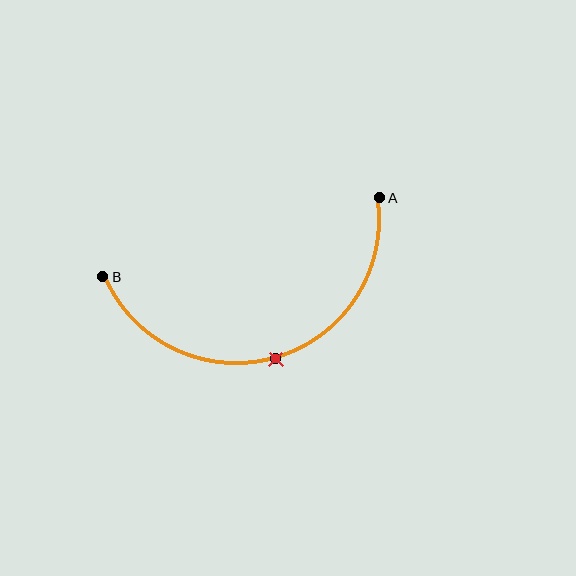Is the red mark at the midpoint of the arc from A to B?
Yes. The red mark lies on the arc at equal arc-length from both A and B — it is the arc midpoint.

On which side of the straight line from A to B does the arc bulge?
The arc bulges below the straight line connecting A and B.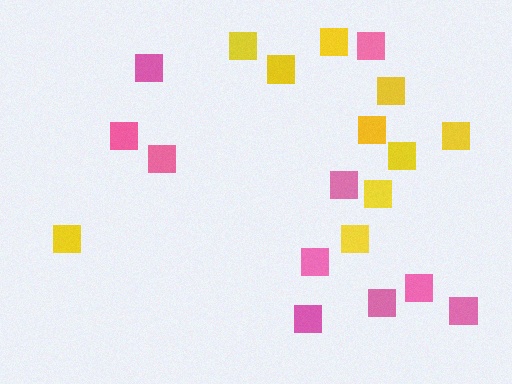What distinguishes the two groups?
There are 2 groups: one group of yellow squares (10) and one group of pink squares (10).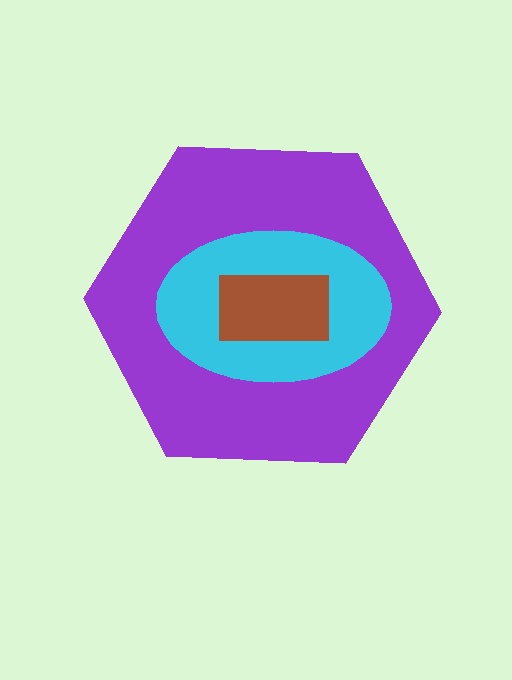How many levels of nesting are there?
3.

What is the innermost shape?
The brown rectangle.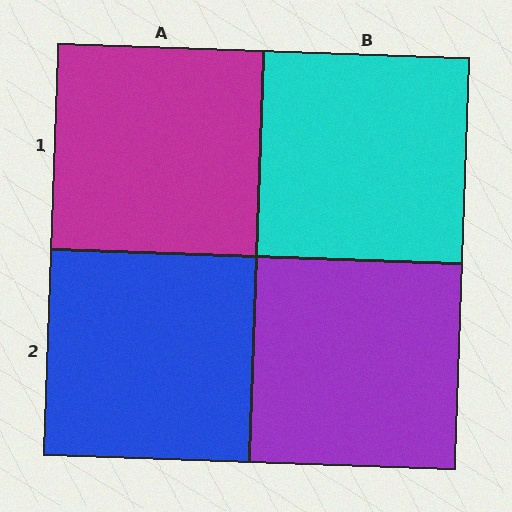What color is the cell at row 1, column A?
Magenta.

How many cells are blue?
1 cell is blue.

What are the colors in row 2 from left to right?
Blue, purple.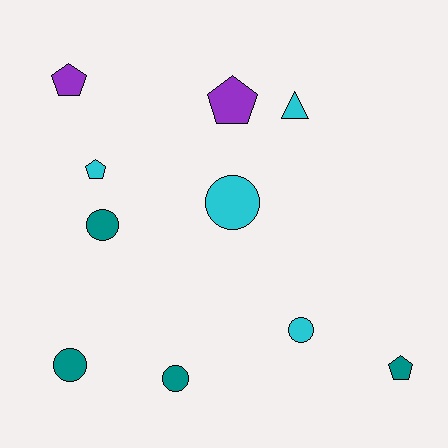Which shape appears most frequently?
Circle, with 5 objects.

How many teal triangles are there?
There are no teal triangles.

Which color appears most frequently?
Teal, with 4 objects.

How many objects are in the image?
There are 10 objects.